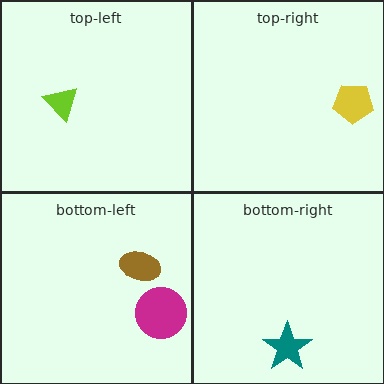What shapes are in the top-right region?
The yellow pentagon.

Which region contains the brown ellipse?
The bottom-left region.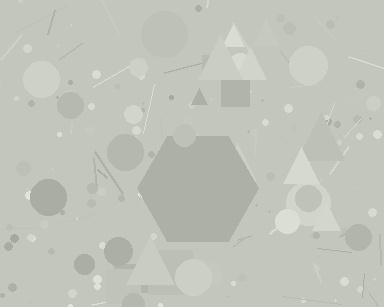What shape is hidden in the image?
A hexagon is hidden in the image.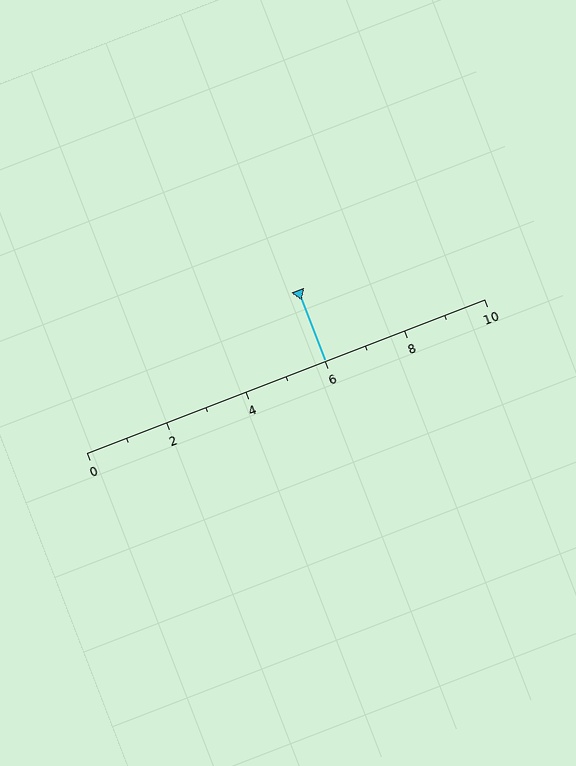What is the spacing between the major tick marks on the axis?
The major ticks are spaced 2 apart.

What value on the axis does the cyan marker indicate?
The marker indicates approximately 6.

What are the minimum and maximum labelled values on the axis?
The axis runs from 0 to 10.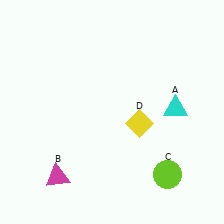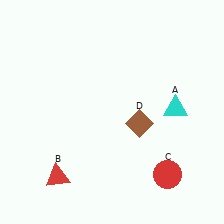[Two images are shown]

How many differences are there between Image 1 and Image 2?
There are 3 differences between the two images.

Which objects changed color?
B changed from magenta to red. C changed from lime to red. D changed from yellow to brown.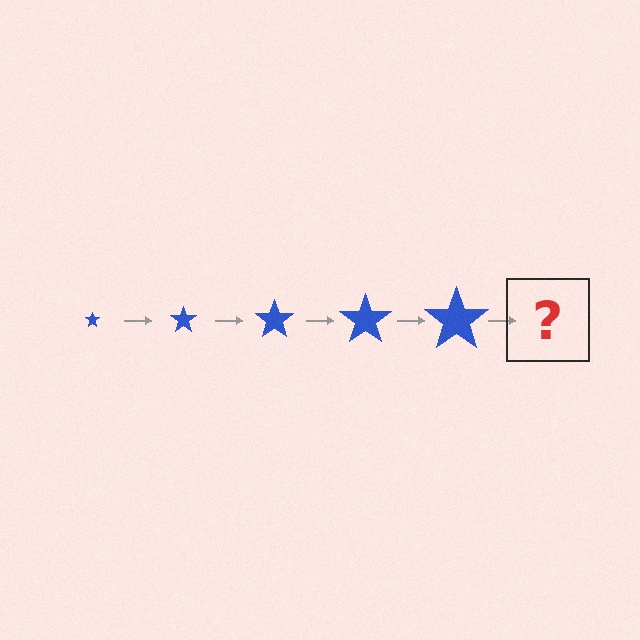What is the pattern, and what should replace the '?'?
The pattern is that the star gets progressively larger each step. The '?' should be a blue star, larger than the previous one.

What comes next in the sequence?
The next element should be a blue star, larger than the previous one.